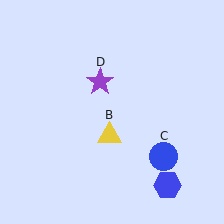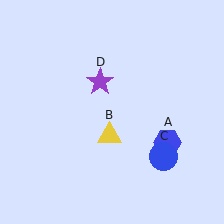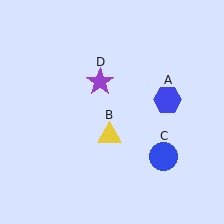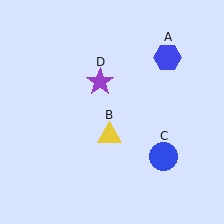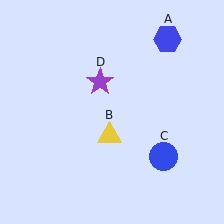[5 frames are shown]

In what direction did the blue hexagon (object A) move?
The blue hexagon (object A) moved up.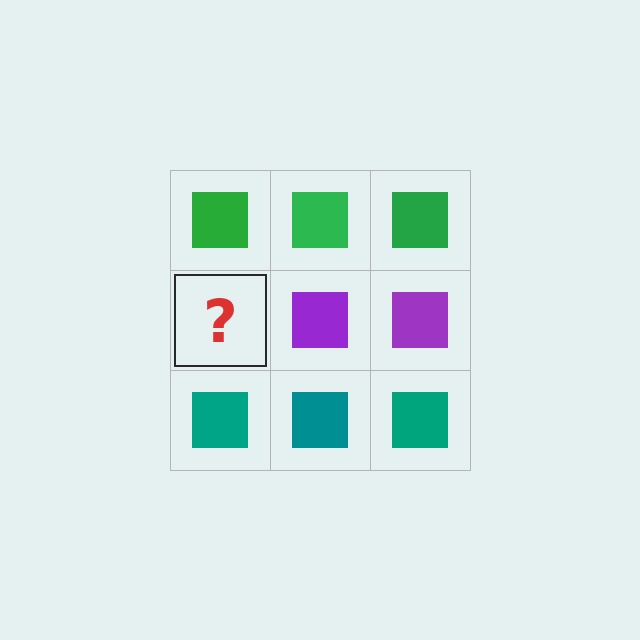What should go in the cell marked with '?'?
The missing cell should contain a purple square.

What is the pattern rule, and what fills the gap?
The rule is that each row has a consistent color. The gap should be filled with a purple square.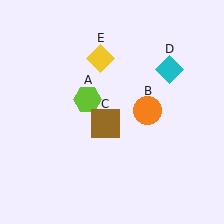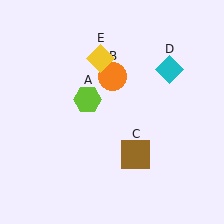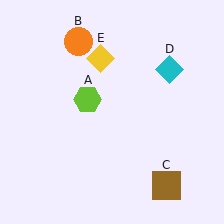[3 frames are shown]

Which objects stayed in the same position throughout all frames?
Lime hexagon (object A) and cyan diamond (object D) and yellow diamond (object E) remained stationary.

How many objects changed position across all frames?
2 objects changed position: orange circle (object B), brown square (object C).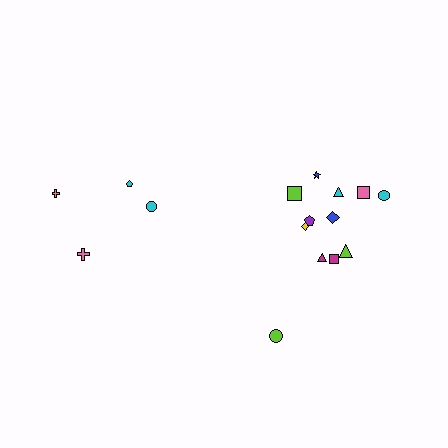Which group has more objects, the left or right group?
The right group.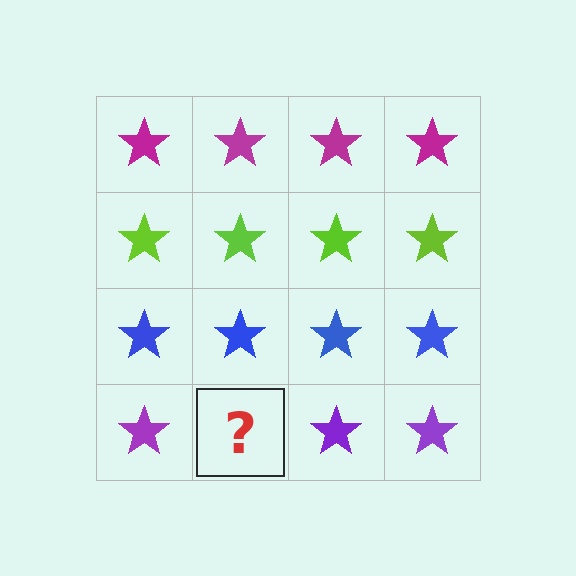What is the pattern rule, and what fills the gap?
The rule is that each row has a consistent color. The gap should be filled with a purple star.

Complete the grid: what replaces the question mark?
The question mark should be replaced with a purple star.